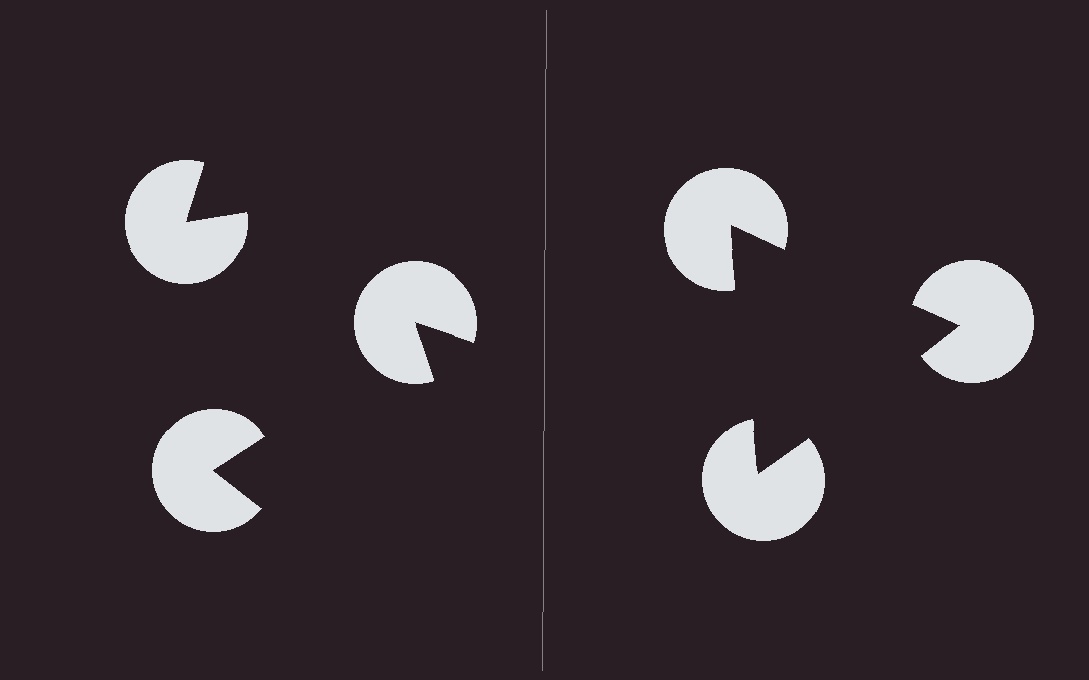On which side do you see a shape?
An illusory triangle appears on the right side. On the left side the wedge cuts are rotated, so no coherent shape forms.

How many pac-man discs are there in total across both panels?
6 — 3 on each side.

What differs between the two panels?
The pac-man discs are positioned identically on both sides; only the wedge orientations differ. On the right they align to a triangle; on the left they are misaligned.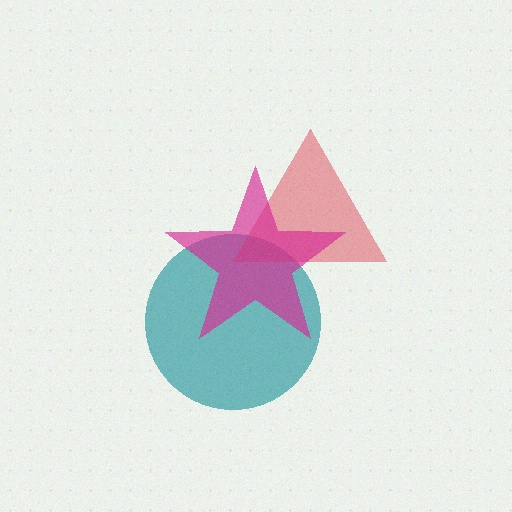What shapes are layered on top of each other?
The layered shapes are: a teal circle, a red triangle, a magenta star.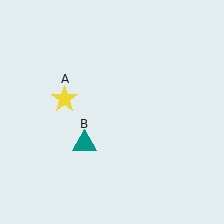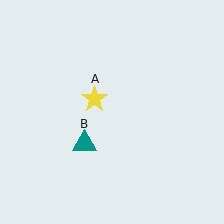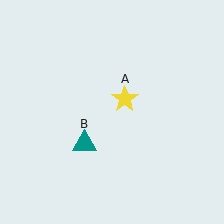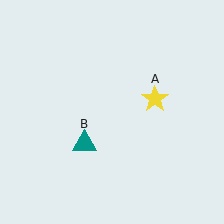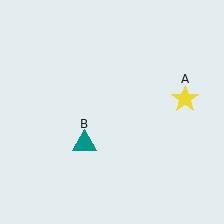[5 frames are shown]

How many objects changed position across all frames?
1 object changed position: yellow star (object A).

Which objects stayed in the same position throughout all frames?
Teal triangle (object B) remained stationary.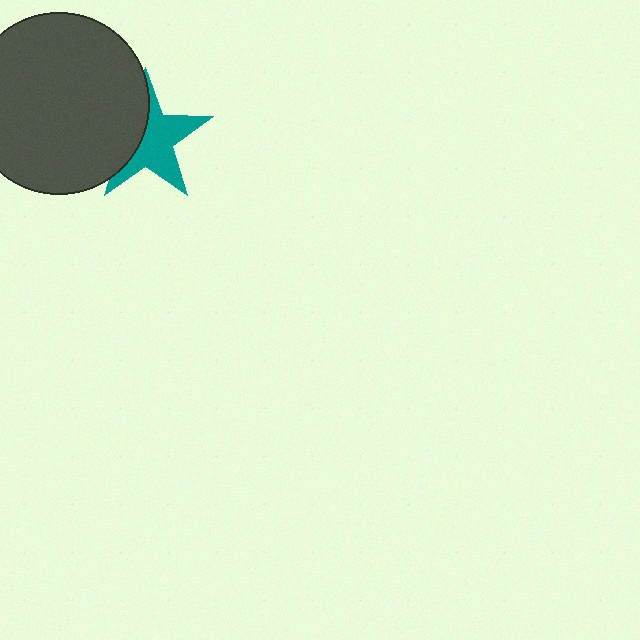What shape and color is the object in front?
The object in front is a dark gray circle.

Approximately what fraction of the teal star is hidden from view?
Roughly 40% of the teal star is hidden behind the dark gray circle.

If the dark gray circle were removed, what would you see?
You would see the complete teal star.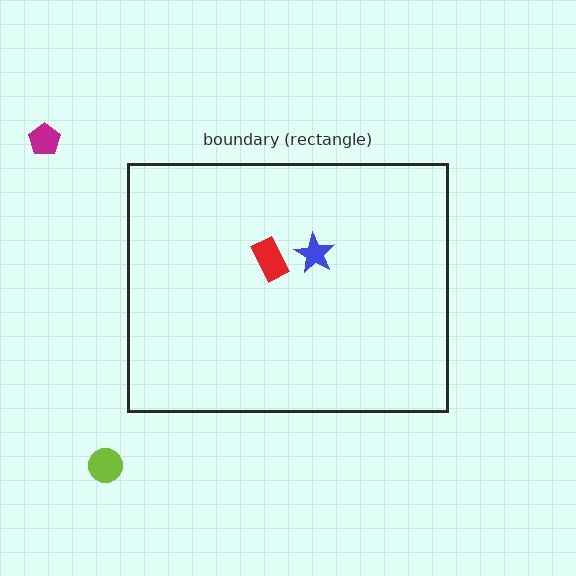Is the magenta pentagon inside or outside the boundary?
Outside.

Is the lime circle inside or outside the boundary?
Outside.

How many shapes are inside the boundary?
2 inside, 2 outside.